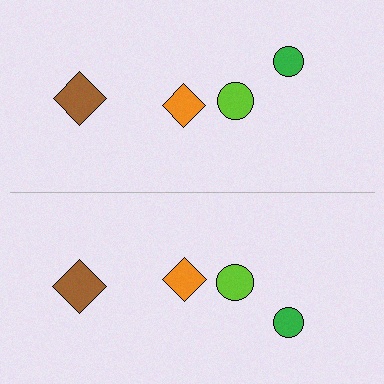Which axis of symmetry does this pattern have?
The pattern has a horizontal axis of symmetry running through the center of the image.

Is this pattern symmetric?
Yes, this pattern has bilateral (reflection) symmetry.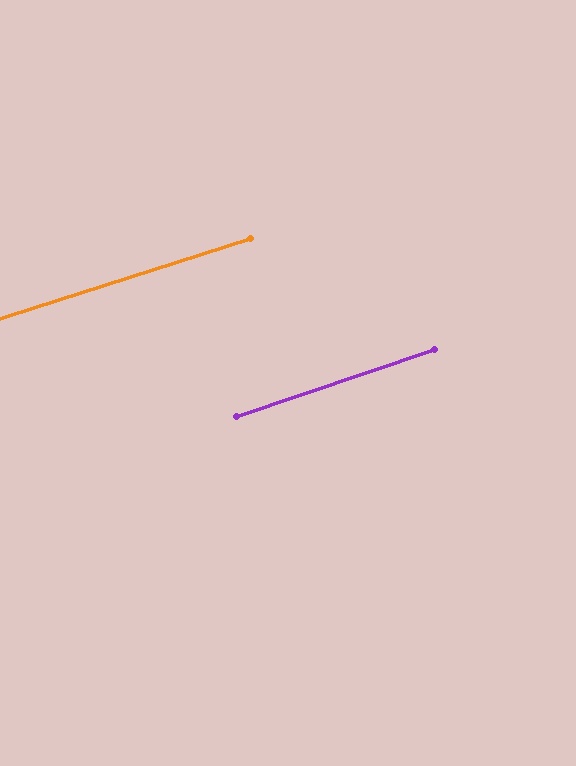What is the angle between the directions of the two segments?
Approximately 1 degree.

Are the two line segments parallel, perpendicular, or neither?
Parallel — their directions differ by only 0.8°.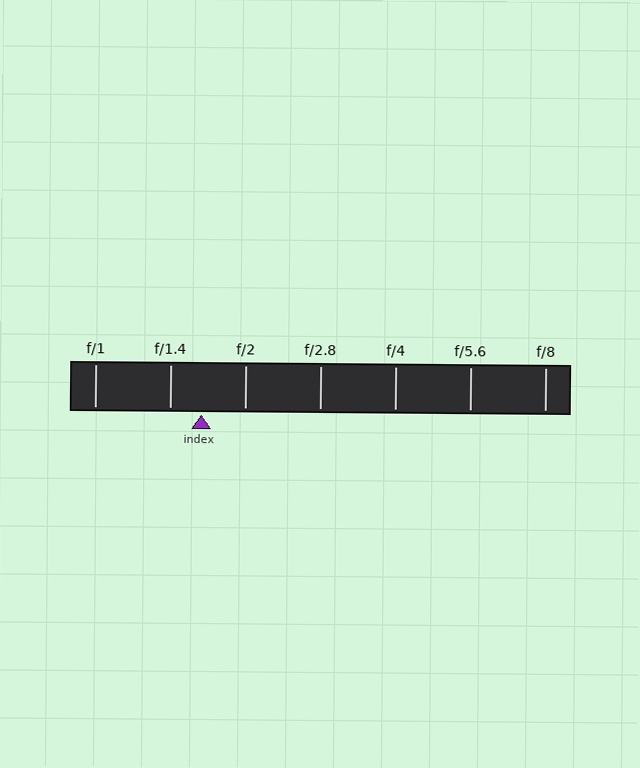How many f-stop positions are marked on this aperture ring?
There are 7 f-stop positions marked.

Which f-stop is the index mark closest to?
The index mark is closest to f/1.4.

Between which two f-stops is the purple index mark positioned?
The index mark is between f/1.4 and f/2.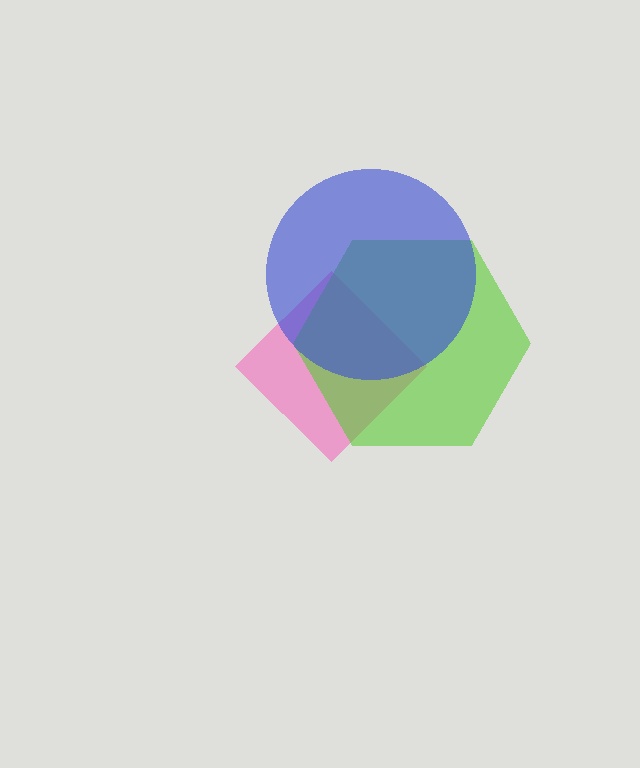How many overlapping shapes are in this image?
There are 3 overlapping shapes in the image.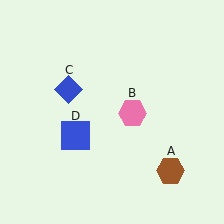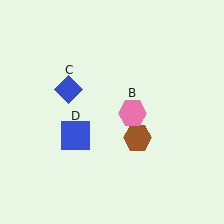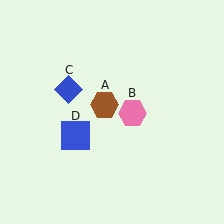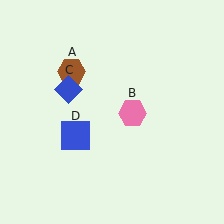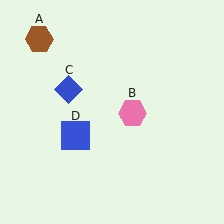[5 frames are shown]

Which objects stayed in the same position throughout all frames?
Pink hexagon (object B) and blue diamond (object C) and blue square (object D) remained stationary.